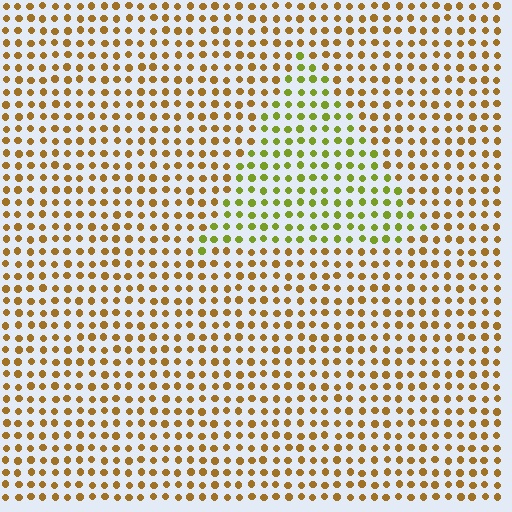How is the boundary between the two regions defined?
The boundary is defined purely by a slight shift in hue (about 42 degrees). Spacing, size, and orientation are identical on both sides.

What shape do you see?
I see a triangle.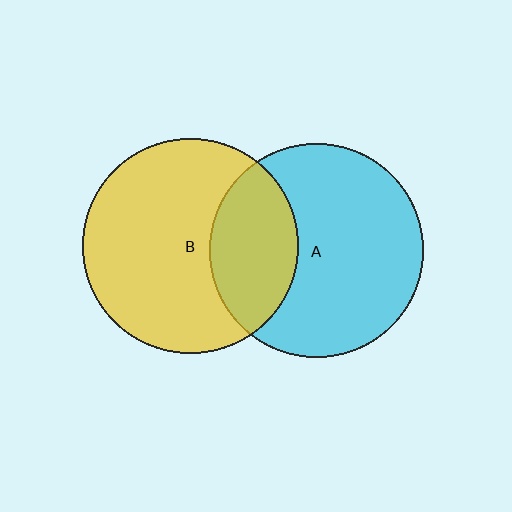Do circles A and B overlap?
Yes.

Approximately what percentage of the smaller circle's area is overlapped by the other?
Approximately 30%.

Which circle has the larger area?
Circle B (yellow).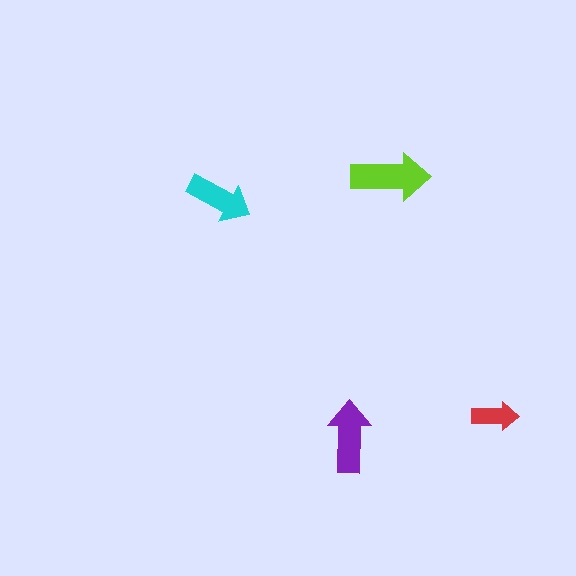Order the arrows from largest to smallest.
the lime one, the purple one, the cyan one, the red one.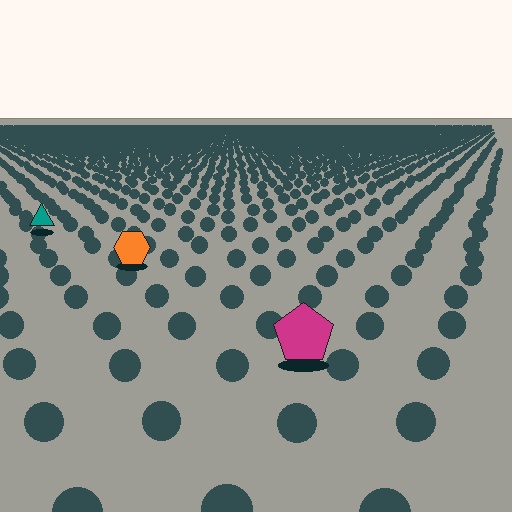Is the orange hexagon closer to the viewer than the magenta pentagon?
No. The magenta pentagon is closer — you can tell from the texture gradient: the ground texture is coarser near it.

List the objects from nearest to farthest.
From nearest to farthest: the magenta pentagon, the orange hexagon, the teal triangle.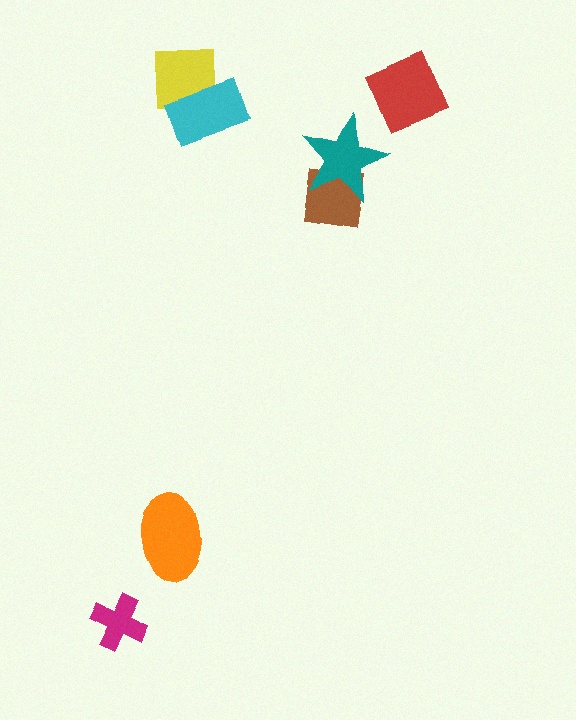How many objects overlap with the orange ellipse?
0 objects overlap with the orange ellipse.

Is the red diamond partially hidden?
No, no other shape covers it.